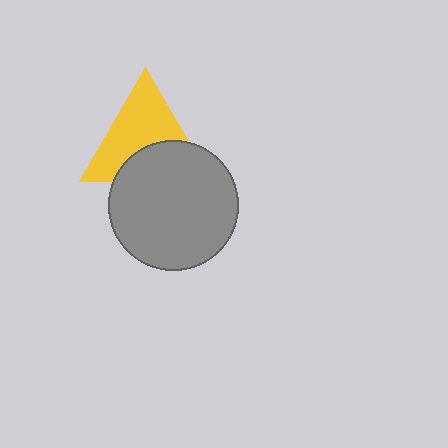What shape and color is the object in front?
The object in front is a gray circle.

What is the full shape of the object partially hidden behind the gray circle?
The partially hidden object is a yellow triangle.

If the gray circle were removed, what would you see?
You would see the complete yellow triangle.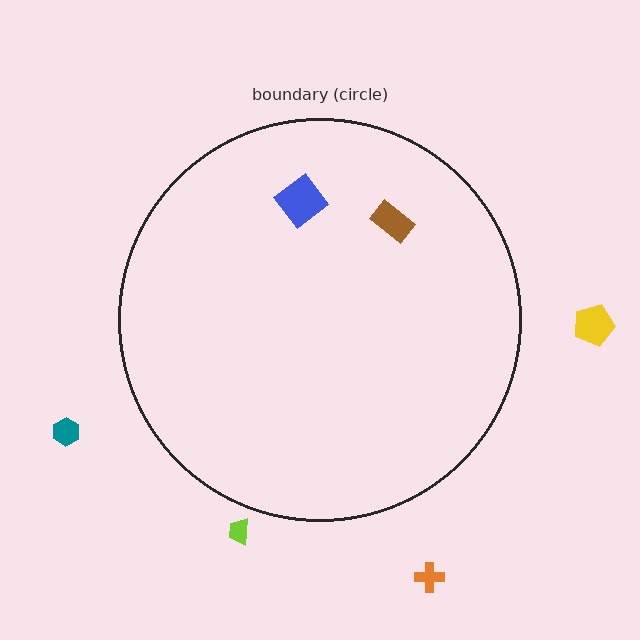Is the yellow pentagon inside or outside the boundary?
Outside.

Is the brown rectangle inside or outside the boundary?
Inside.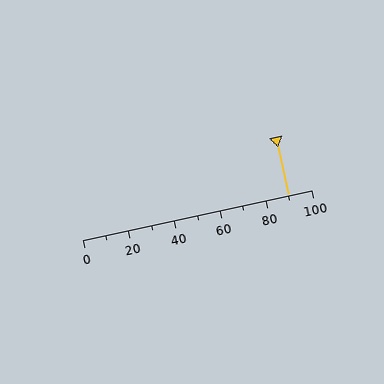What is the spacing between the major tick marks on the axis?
The major ticks are spaced 20 apart.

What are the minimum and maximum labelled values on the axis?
The axis runs from 0 to 100.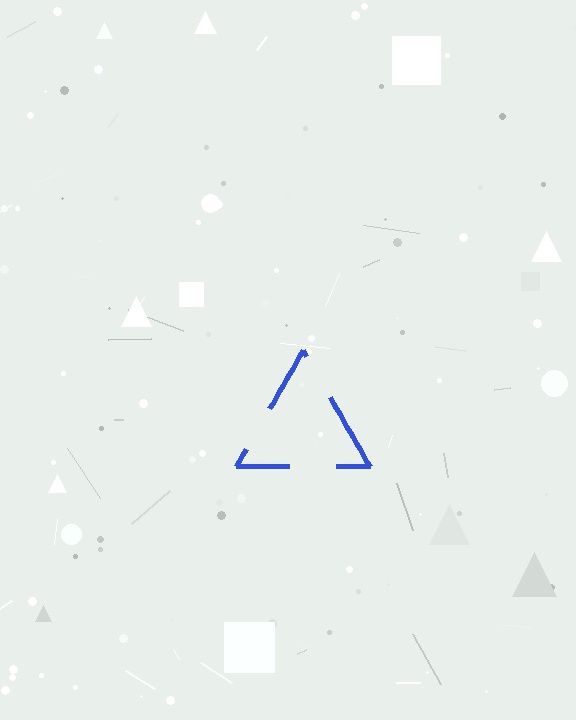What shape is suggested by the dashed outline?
The dashed outline suggests a triangle.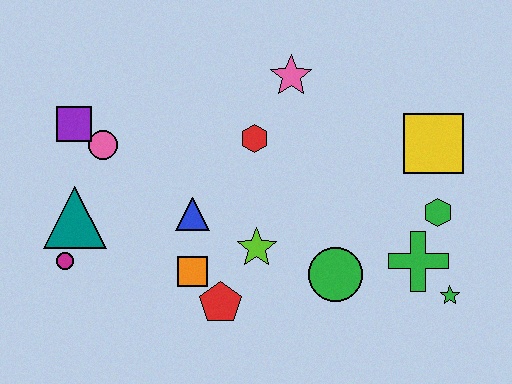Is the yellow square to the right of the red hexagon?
Yes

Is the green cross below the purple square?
Yes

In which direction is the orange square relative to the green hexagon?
The orange square is to the left of the green hexagon.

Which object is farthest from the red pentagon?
The yellow square is farthest from the red pentagon.